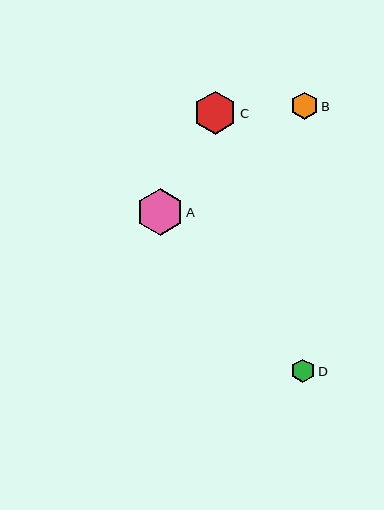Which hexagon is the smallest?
Hexagon D is the smallest with a size of approximately 24 pixels.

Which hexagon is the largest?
Hexagon A is the largest with a size of approximately 47 pixels.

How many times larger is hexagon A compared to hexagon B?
Hexagon A is approximately 1.7 times the size of hexagon B.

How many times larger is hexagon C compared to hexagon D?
Hexagon C is approximately 1.8 times the size of hexagon D.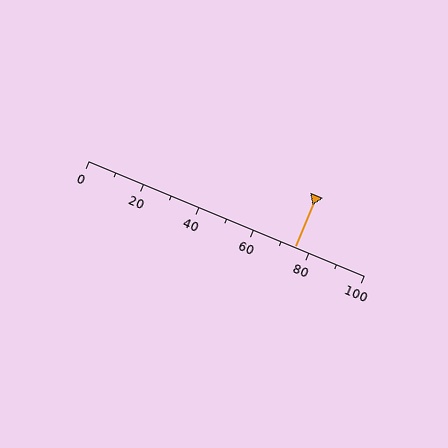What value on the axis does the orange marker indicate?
The marker indicates approximately 75.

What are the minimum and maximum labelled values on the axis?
The axis runs from 0 to 100.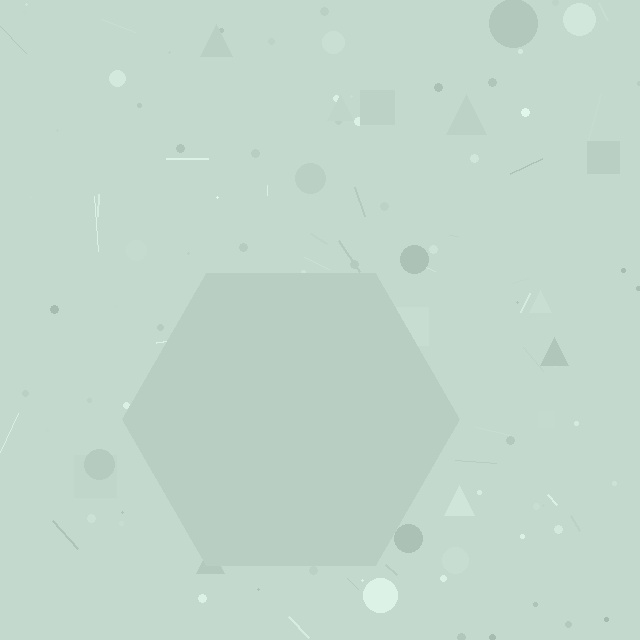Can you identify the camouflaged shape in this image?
The camouflaged shape is a hexagon.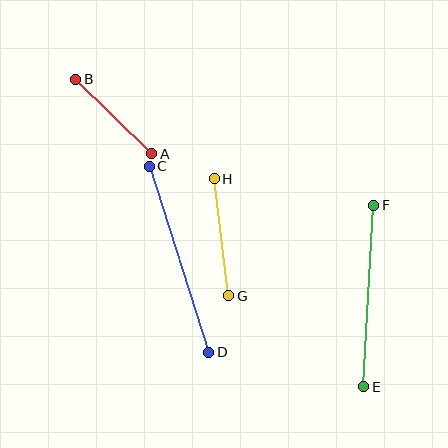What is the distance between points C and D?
The distance is approximately 195 pixels.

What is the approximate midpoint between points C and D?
The midpoint is at approximately (179, 259) pixels.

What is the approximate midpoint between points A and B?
The midpoint is at approximately (114, 117) pixels.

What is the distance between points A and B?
The distance is approximately 106 pixels.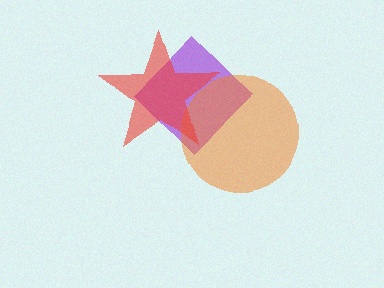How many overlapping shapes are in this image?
There are 3 overlapping shapes in the image.